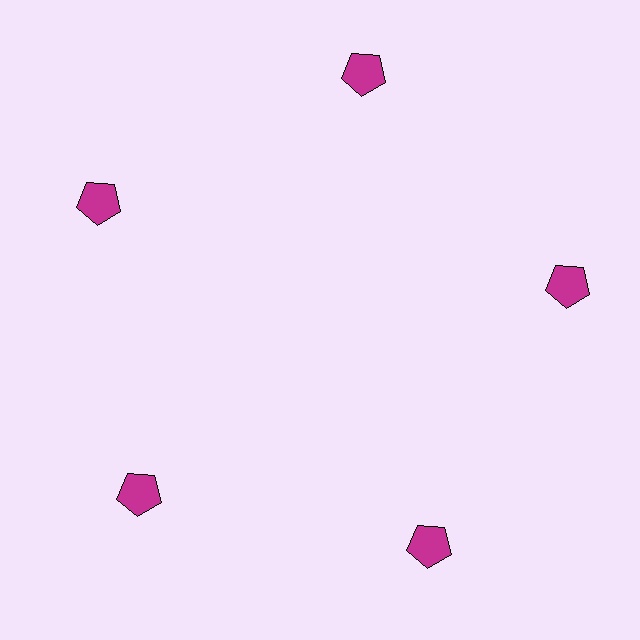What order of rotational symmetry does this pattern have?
This pattern has 5-fold rotational symmetry.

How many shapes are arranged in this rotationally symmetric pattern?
There are 5 shapes, arranged in 5 groups of 1.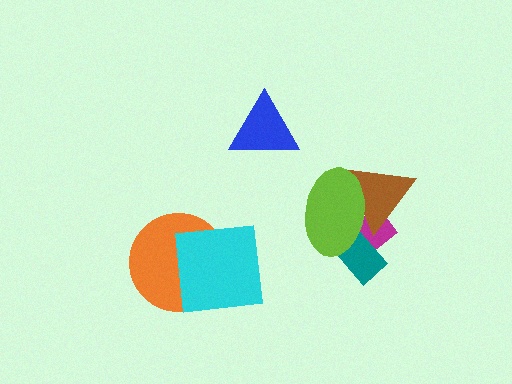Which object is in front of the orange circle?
The cyan square is in front of the orange circle.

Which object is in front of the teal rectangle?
The lime ellipse is in front of the teal rectangle.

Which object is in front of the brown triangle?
The lime ellipse is in front of the brown triangle.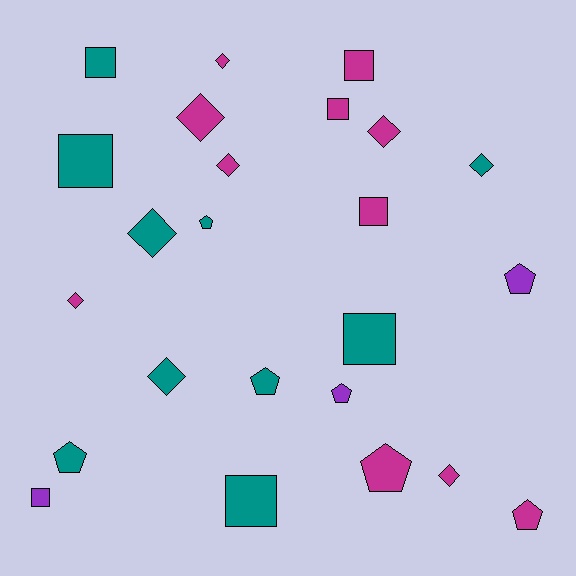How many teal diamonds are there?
There are 3 teal diamonds.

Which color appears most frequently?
Magenta, with 11 objects.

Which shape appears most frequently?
Diamond, with 9 objects.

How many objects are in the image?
There are 24 objects.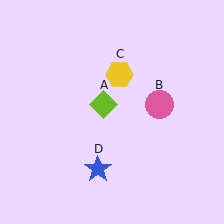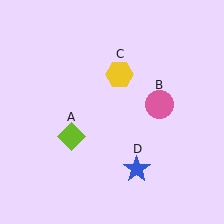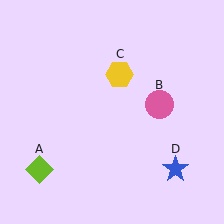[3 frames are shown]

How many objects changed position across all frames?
2 objects changed position: lime diamond (object A), blue star (object D).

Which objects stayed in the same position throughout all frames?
Pink circle (object B) and yellow hexagon (object C) remained stationary.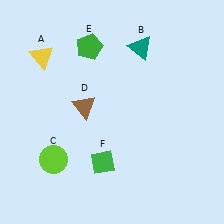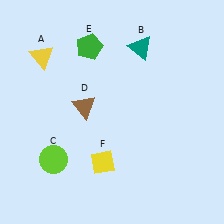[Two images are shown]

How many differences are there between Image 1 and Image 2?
There is 1 difference between the two images.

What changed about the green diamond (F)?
In Image 1, F is green. In Image 2, it changed to yellow.